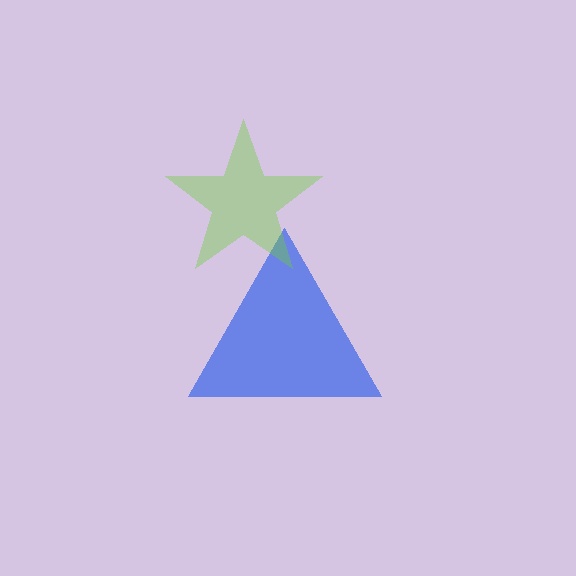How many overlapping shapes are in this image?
There are 2 overlapping shapes in the image.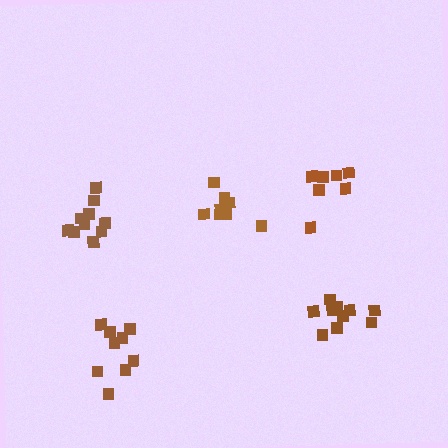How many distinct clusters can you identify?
There are 5 distinct clusters.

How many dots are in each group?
Group 1: 9 dots, Group 2: 10 dots, Group 3: 9 dots, Group 4: 7 dots, Group 5: 11 dots (46 total).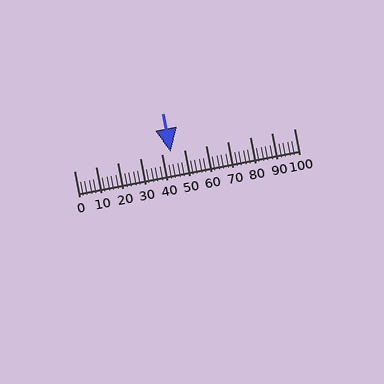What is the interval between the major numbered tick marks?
The major tick marks are spaced 10 units apart.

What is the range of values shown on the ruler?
The ruler shows values from 0 to 100.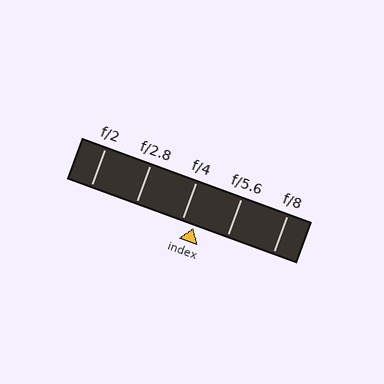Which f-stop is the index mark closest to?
The index mark is closest to f/4.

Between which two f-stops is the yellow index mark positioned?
The index mark is between f/4 and f/5.6.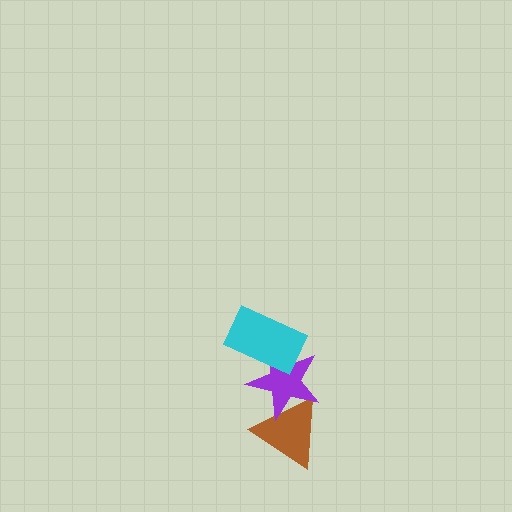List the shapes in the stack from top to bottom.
From top to bottom: the cyan rectangle, the purple star, the brown triangle.